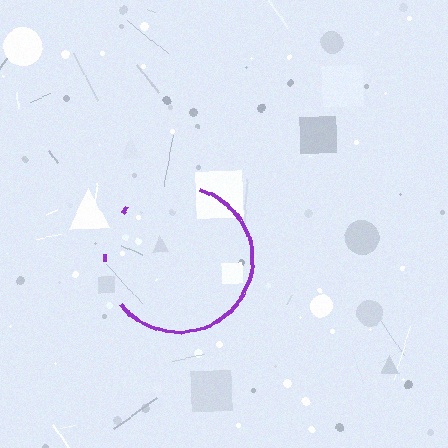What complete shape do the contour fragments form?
The contour fragments form a circle.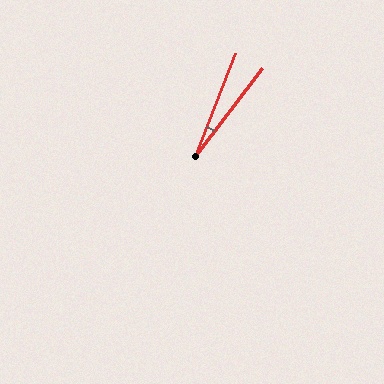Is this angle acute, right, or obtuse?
It is acute.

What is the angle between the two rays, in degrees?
Approximately 16 degrees.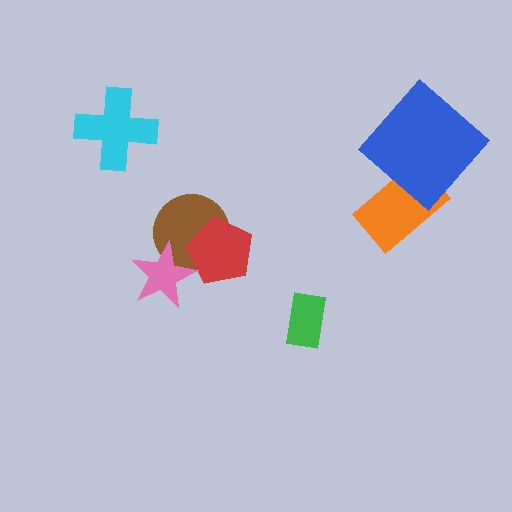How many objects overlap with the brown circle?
2 objects overlap with the brown circle.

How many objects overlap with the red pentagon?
2 objects overlap with the red pentagon.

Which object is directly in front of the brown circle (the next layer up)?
The red pentagon is directly in front of the brown circle.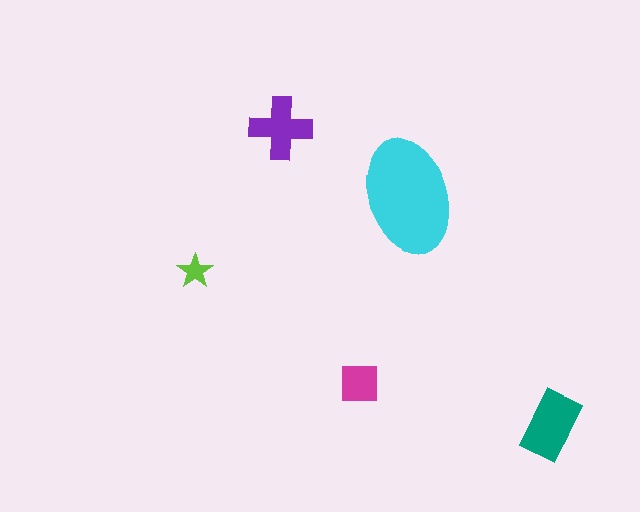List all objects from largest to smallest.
The cyan ellipse, the teal rectangle, the purple cross, the magenta square, the lime star.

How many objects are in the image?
There are 5 objects in the image.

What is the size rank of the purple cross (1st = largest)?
3rd.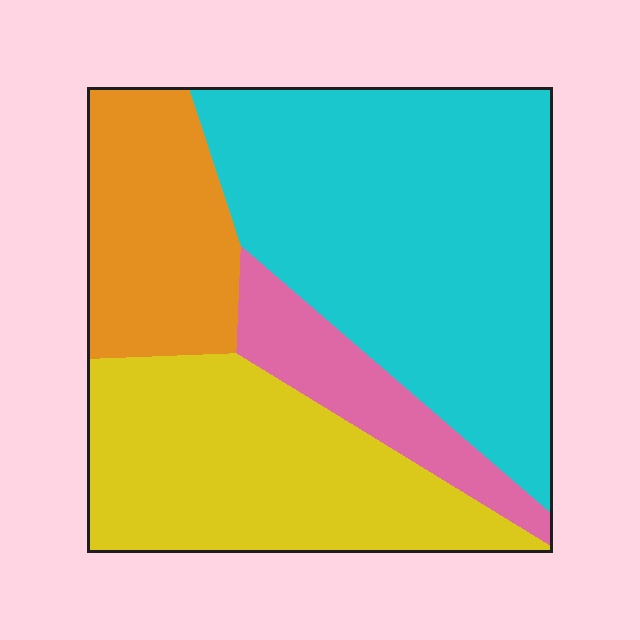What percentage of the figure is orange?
Orange takes up about one sixth (1/6) of the figure.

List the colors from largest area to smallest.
From largest to smallest: cyan, yellow, orange, pink.